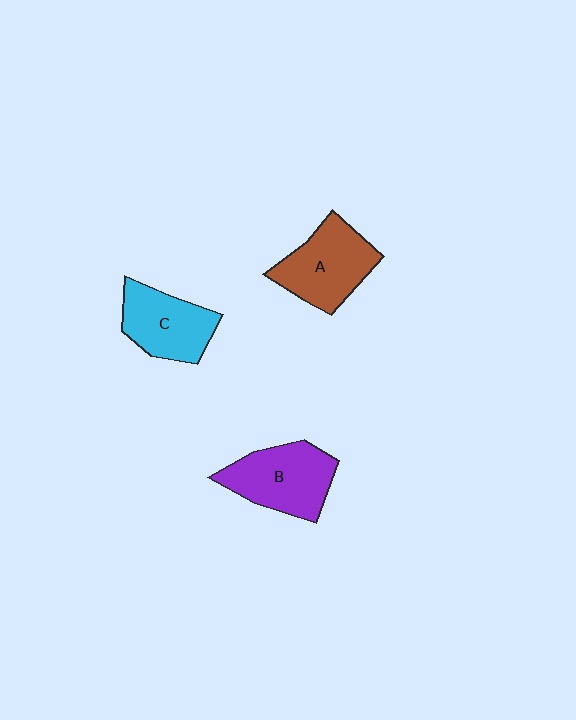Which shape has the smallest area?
Shape C (cyan).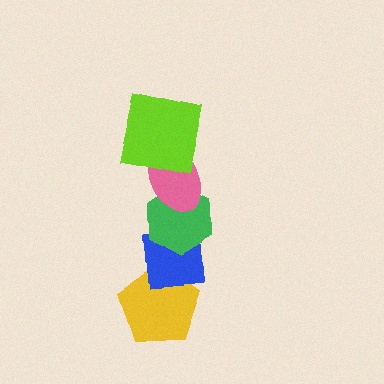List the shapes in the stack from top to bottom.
From top to bottom: the lime square, the pink ellipse, the green hexagon, the blue square, the yellow pentagon.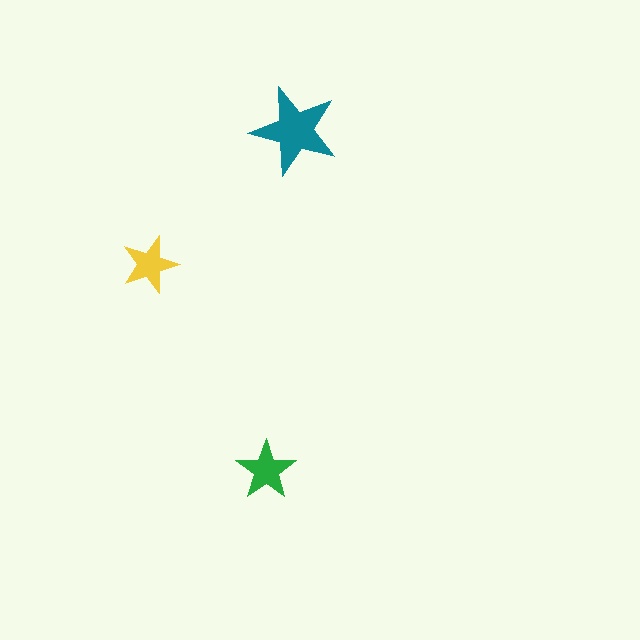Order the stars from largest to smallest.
the teal one, the green one, the yellow one.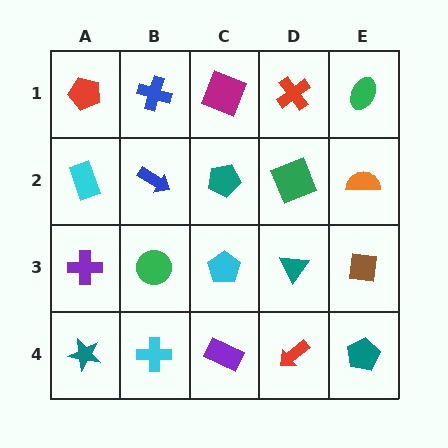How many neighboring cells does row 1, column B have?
3.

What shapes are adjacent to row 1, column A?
A cyan rectangle (row 2, column A), a blue cross (row 1, column B).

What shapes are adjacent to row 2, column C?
A magenta square (row 1, column C), a cyan pentagon (row 3, column C), a blue arrow (row 2, column B), a green square (row 2, column D).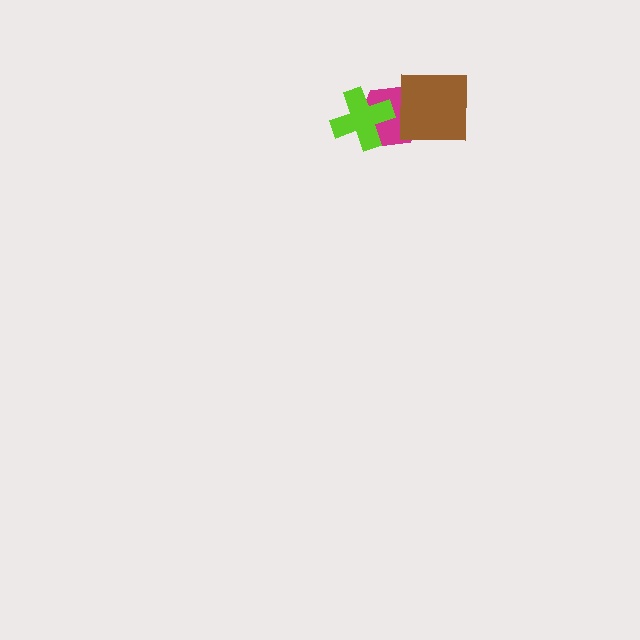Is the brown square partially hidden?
No, no other shape covers it.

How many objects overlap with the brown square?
1 object overlaps with the brown square.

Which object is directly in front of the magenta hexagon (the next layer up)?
The lime cross is directly in front of the magenta hexagon.